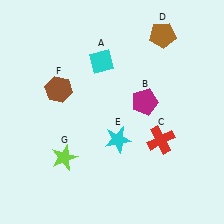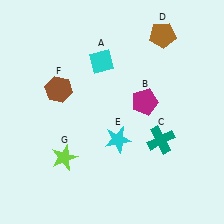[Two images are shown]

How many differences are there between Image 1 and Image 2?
There is 1 difference between the two images.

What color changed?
The cross (C) changed from red in Image 1 to teal in Image 2.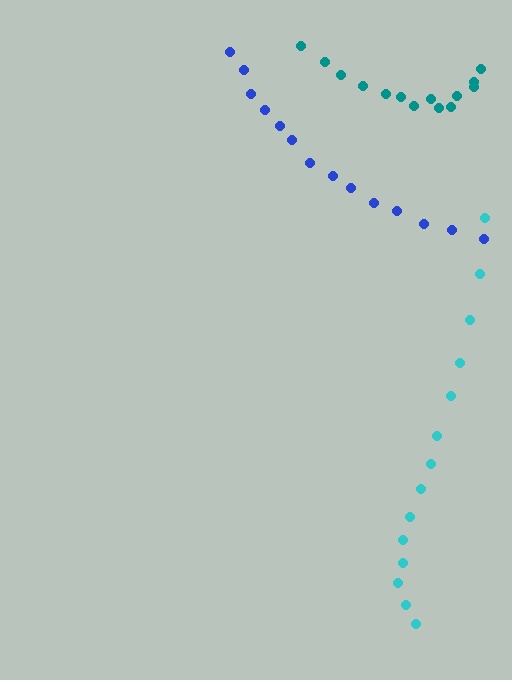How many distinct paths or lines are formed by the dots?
There are 3 distinct paths.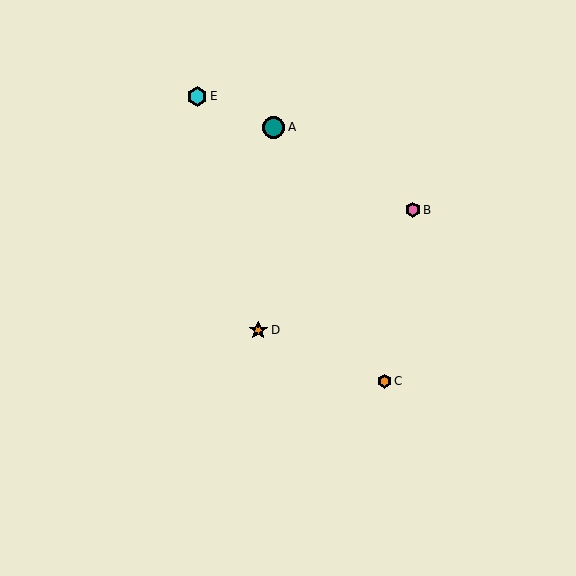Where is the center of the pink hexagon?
The center of the pink hexagon is at (413, 210).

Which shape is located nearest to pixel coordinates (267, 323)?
The orange star (labeled D) at (258, 330) is nearest to that location.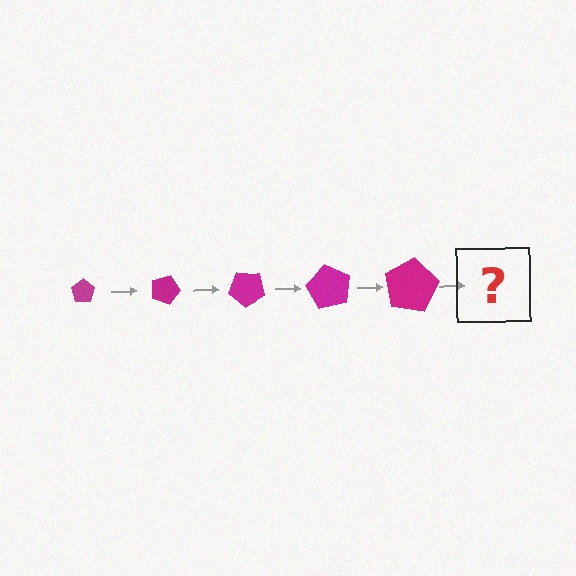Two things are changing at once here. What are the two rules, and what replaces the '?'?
The two rules are that the pentagon grows larger each step and it rotates 20 degrees each step. The '?' should be a pentagon, larger than the previous one and rotated 100 degrees from the start.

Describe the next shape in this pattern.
It should be a pentagon, larger than the previous one and rotated 100 degrees from the start.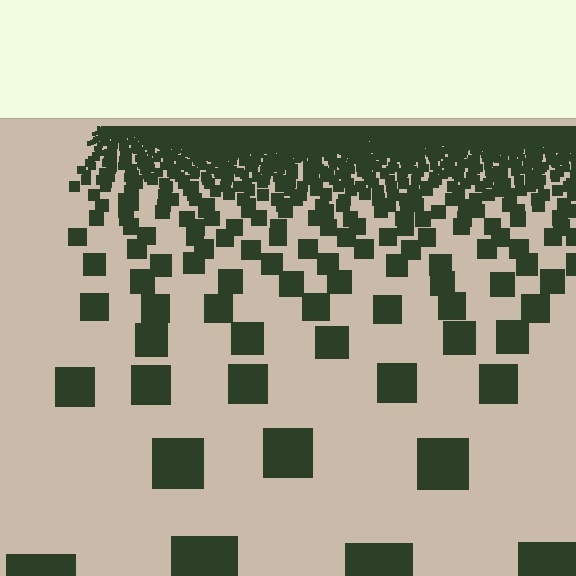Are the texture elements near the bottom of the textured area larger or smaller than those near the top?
Larger. Near the bottom, elements are closer to the viewer and appear at a bigger on-screen size.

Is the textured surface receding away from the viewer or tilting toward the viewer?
The surface is receding away from the viewer. Texture elements get smaller and denser toward the top.